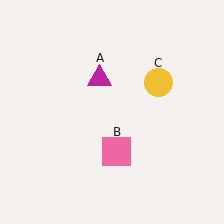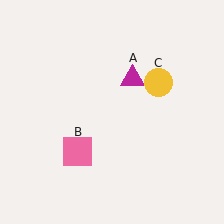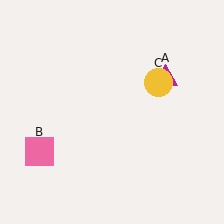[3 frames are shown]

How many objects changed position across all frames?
2 objects changed position: magenta triangle (object A), pink square (object B).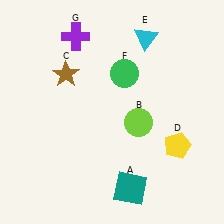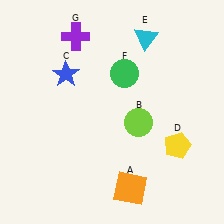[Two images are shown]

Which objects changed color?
A changed from teal to orange. C changed from brown to blue.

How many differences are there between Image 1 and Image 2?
There are 2 differences between the two images.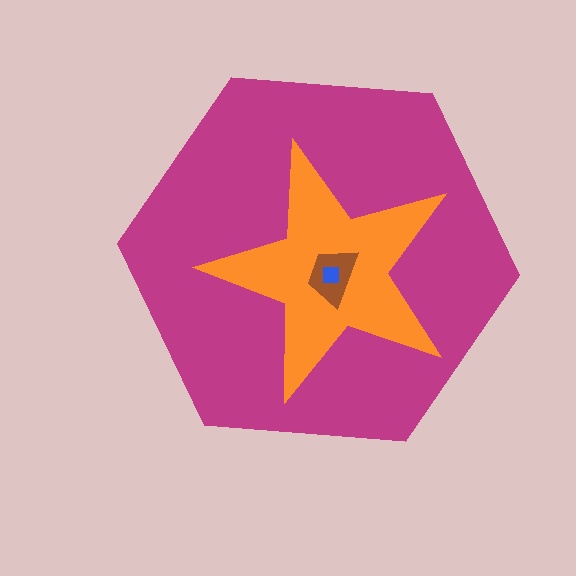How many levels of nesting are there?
4.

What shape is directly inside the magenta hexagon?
The orange star.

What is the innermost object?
The blue square.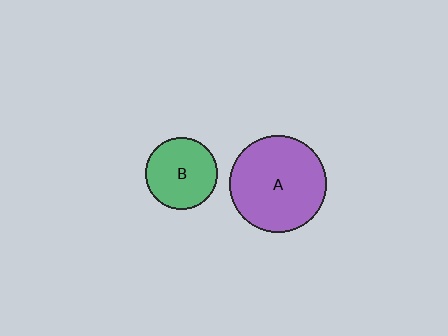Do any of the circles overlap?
No, none of the circles overlap.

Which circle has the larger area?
Circle A (purple).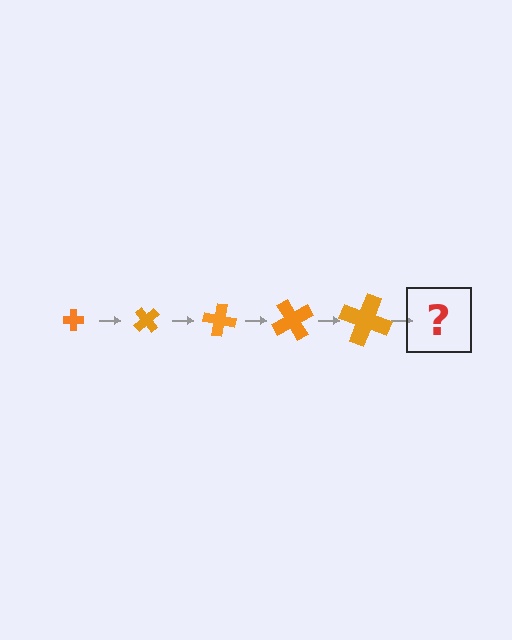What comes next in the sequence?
The next element should be a cross, larger than the previous one and rotated 250 degrees from the start.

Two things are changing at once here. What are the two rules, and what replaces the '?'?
The two rules are that the cross grows larger each step and it rotates 50 degrees each step. The '?' should be a cross, larger than the previous one and rotated 250 degrees from the start.